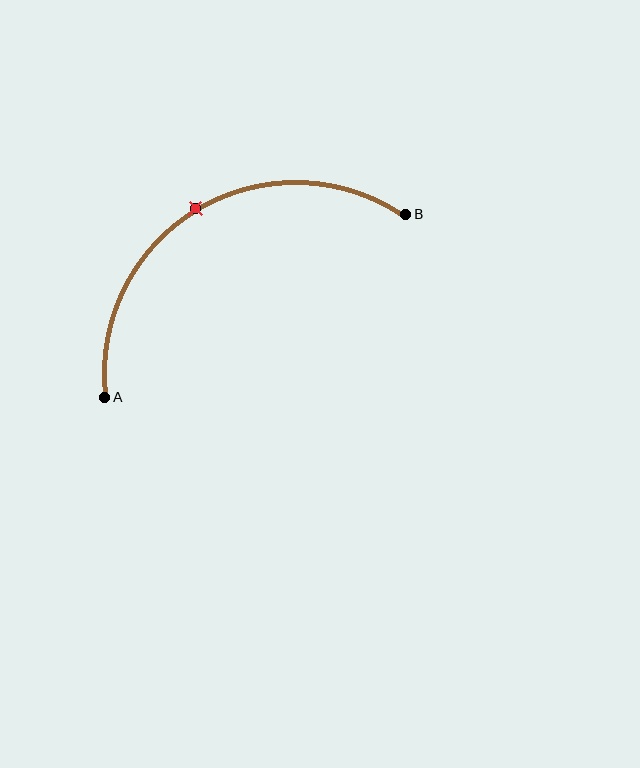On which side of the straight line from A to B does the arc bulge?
The arc bulges above the straight line connecting A and B.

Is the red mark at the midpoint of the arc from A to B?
Yes. The red mark lies on the arc at equal arc-length from both A and B — it is the arc midpoint.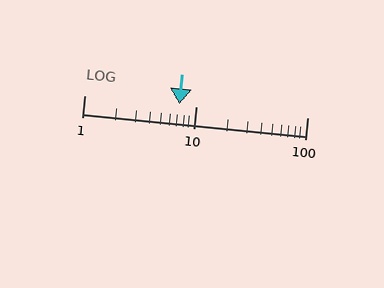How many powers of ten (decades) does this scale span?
The scale spans 2 decades, from 1 to 100.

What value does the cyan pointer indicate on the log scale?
The pointer indicates approximately 7.1.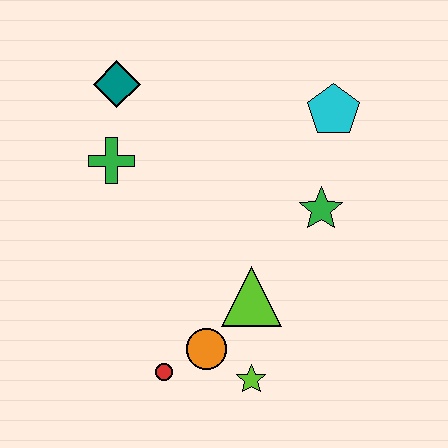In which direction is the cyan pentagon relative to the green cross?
The cyan pentagon is to the right of the green cross.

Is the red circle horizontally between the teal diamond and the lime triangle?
Yes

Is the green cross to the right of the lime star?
No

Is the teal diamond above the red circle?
Yes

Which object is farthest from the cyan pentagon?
The red circle is farthest from the cyan pentagon.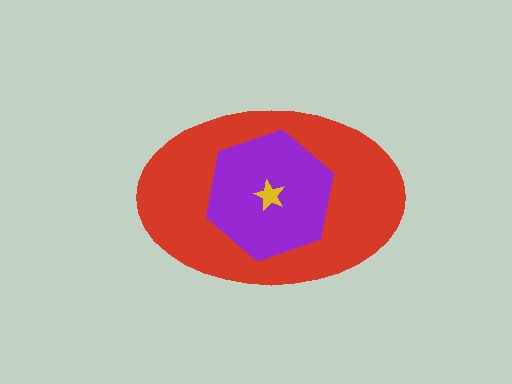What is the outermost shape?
The red ellipse.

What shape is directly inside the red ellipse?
The purple hexagon.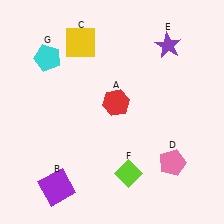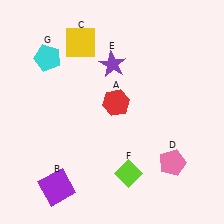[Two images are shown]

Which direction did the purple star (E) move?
The purple star (E) moved left.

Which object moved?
The purple star (E) moved left.